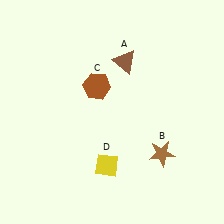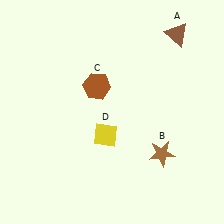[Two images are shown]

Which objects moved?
The objects that moved are: the brown triangle (A), the yellow diamond (D).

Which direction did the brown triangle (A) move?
The brown triangle (A) moved right.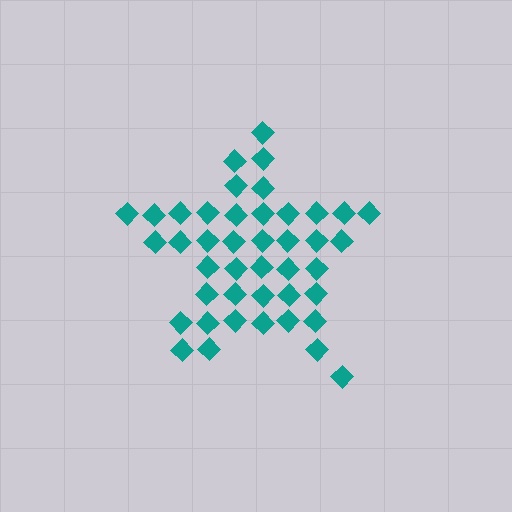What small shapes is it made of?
It is made of small diamonds.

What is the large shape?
The large shape is a star.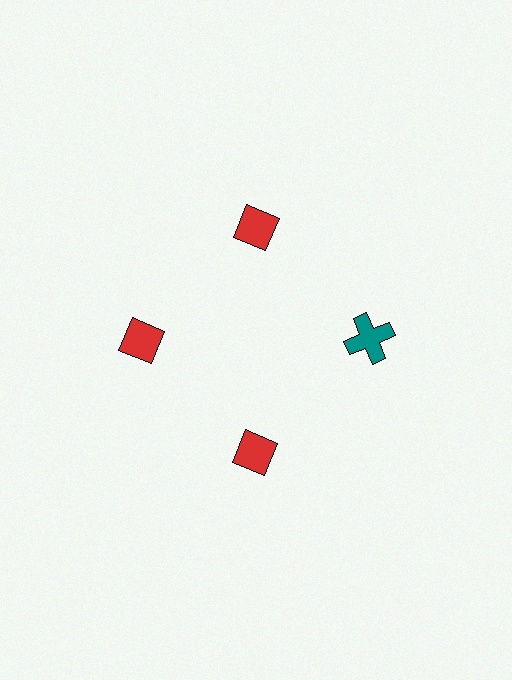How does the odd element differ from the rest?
It differs in both color (teal instead of red) and shape (cross instead of diamond).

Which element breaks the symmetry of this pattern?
The teal cross at roughly the 3 o'clock position breaks the symmetry. All other shapes are red diamonds.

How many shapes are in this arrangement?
There are 4 shapes arranged in a ring pattern.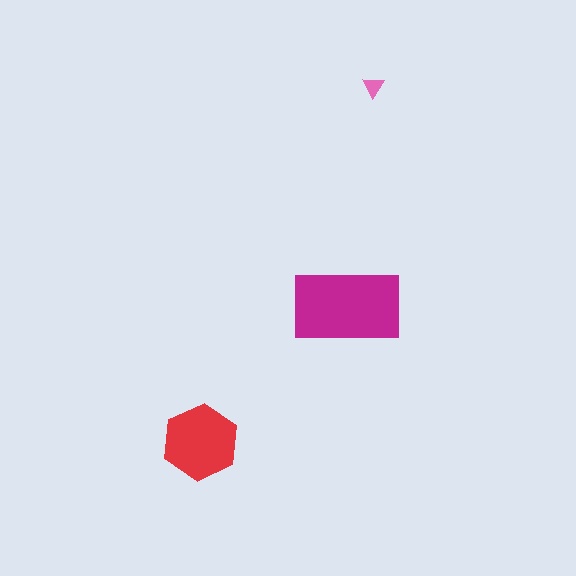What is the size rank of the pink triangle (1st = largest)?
3rd.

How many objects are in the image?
There are 3 objects in the image.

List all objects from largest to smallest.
The magenta rectangle, the red hexagon, the pink triangle.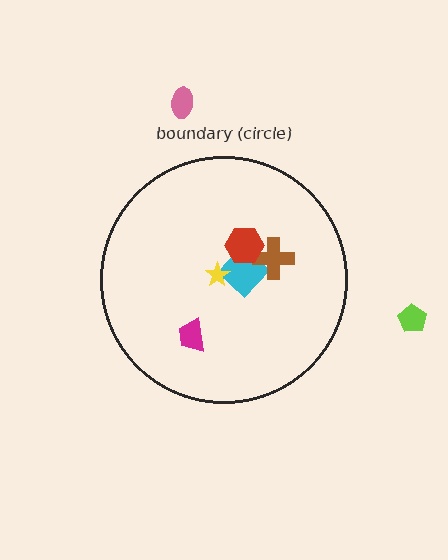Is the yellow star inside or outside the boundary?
Inside.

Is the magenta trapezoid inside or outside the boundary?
Inside.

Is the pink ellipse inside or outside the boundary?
Outside.